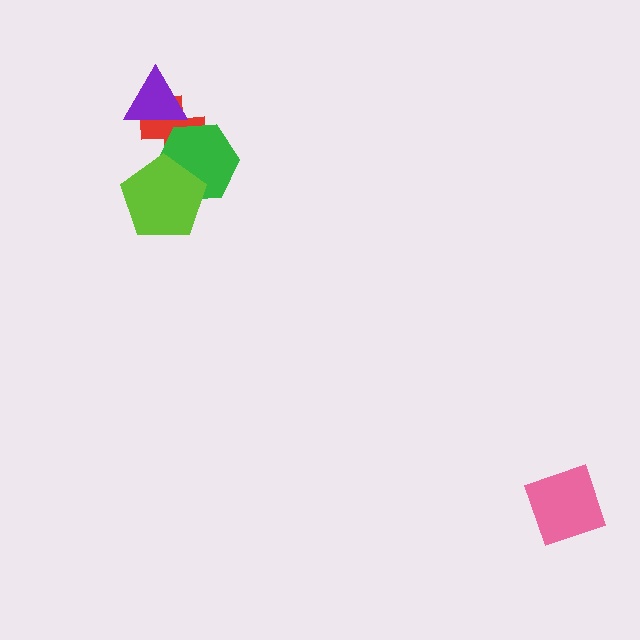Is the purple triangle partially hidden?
No, no other shape covers it.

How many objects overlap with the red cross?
2 objects overlap with the red cross.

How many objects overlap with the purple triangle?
1 object overlaps with the purple triangle.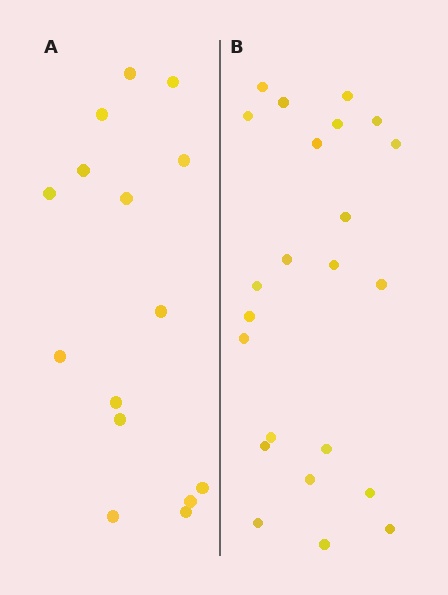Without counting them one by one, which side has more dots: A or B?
Region B (the right region) has more dots.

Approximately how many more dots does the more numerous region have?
Region B has roughly 8 or so more dots than region A.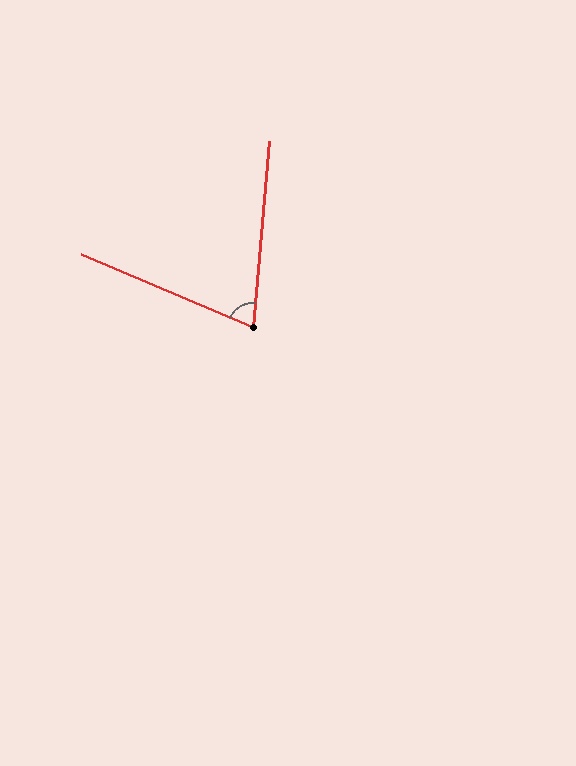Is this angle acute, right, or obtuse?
It is acute.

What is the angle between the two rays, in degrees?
Approximately 72 degrees.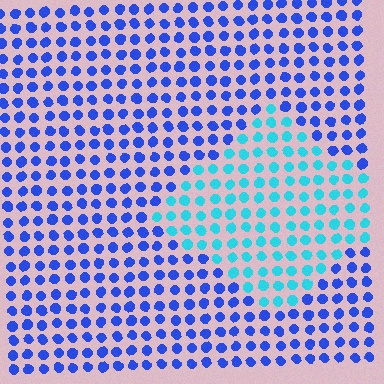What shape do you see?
I see a diamond.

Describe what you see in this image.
The image is filled with small blue elements in a uniform arrangement. A diamond-shaped region is visible where the elements are tinted to a slightly different hue, forming a subtle color boundary.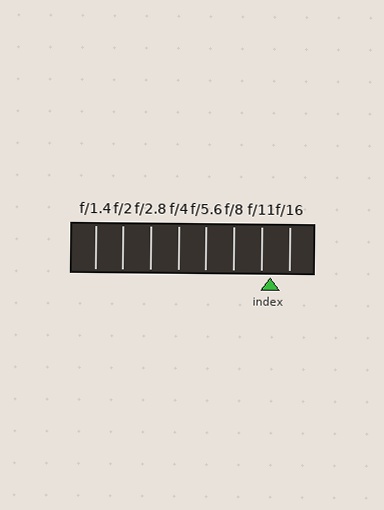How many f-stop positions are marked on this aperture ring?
There are 8 f-stop positions marked.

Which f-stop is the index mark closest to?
The index mark is closest to f/11.